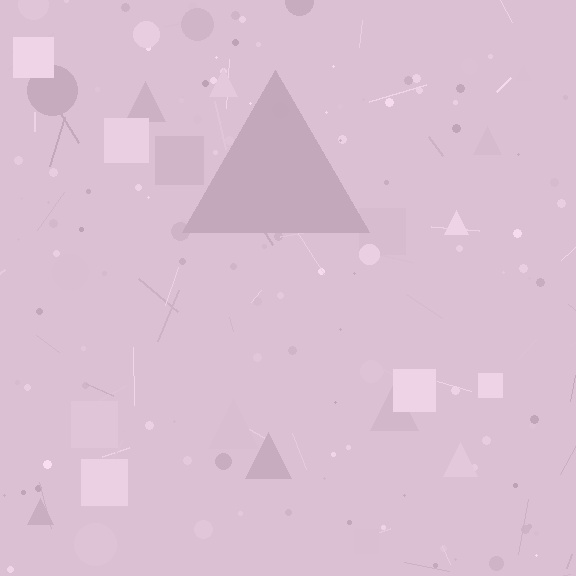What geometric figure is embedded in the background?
A triangle is embedded in the background.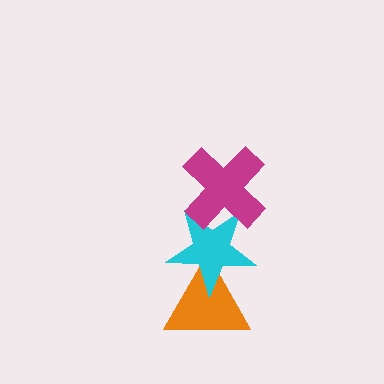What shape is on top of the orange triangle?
The cyan star is on top of the orange triangle.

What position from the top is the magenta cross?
The magenta cross is 1st from the top.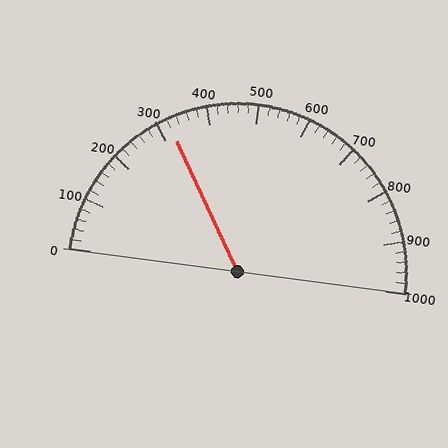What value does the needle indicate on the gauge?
The needle indicates approximately 320.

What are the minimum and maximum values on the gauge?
The gauge ranges from 0 to 1000.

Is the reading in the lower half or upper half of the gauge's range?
The reading is in the lower half of the range (0 to 1000).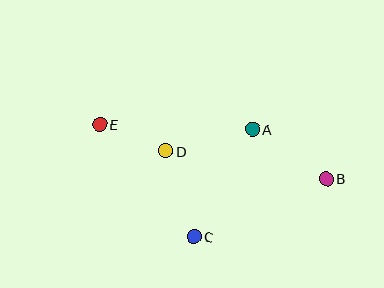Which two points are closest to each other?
Points D and E are closest to each other.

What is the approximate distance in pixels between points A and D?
The distance between A and D is approximately 90 pixels.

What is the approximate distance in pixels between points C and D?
The distance between C and D is approximately 90 pixels.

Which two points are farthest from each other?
Points B and E are farthest from each other.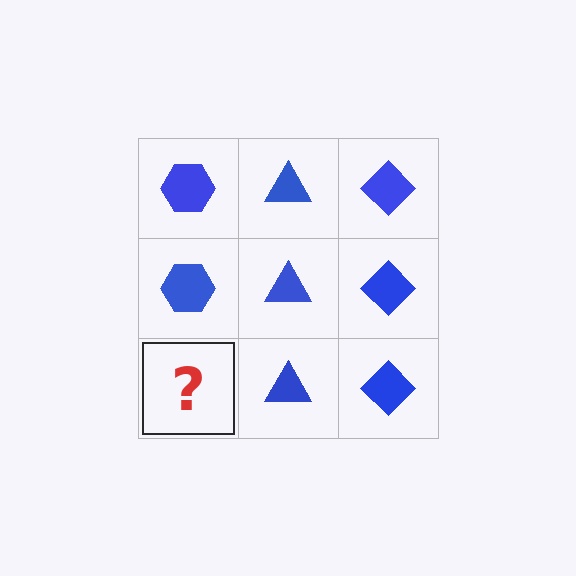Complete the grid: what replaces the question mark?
The question mark should be replaced with a blue hexagon.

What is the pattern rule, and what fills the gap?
The rule is that each column has a consistent shape. The gap should be filled with a blue hexagon.